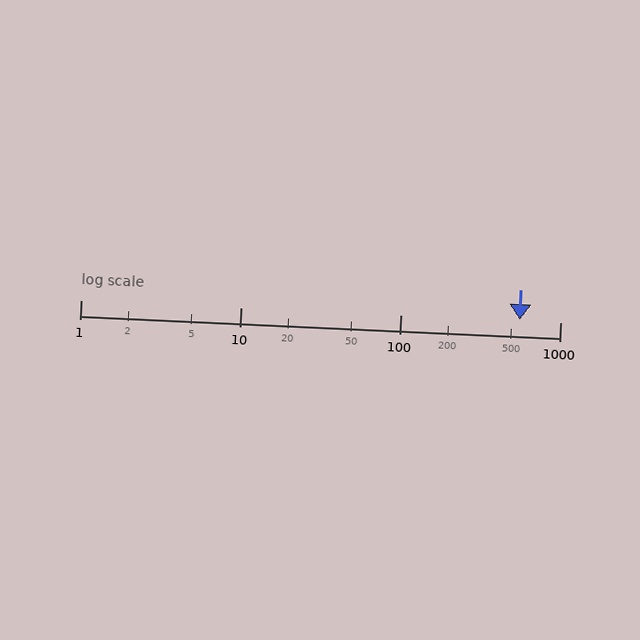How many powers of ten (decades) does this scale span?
The scale spans 3 decades, from 1 to 1000.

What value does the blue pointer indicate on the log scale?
The pointer indicates approximately 560.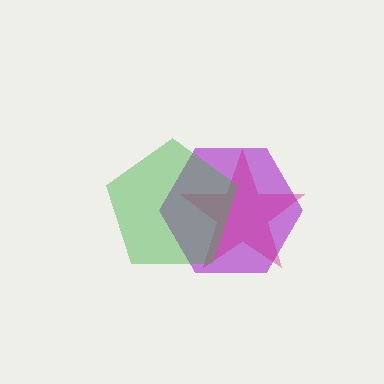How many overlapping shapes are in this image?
There are 3 overlapping shapes in the image.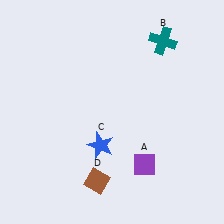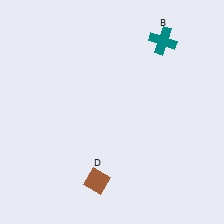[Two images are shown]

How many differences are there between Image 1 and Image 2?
There are 2 differences between the two images.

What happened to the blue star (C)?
The blue star (C) was removed in Image 2. It was in the bottom-left area of Image 1.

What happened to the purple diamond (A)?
The purple diamond (A) was removed in Image 2. It was in the bottom-right area of Image 1.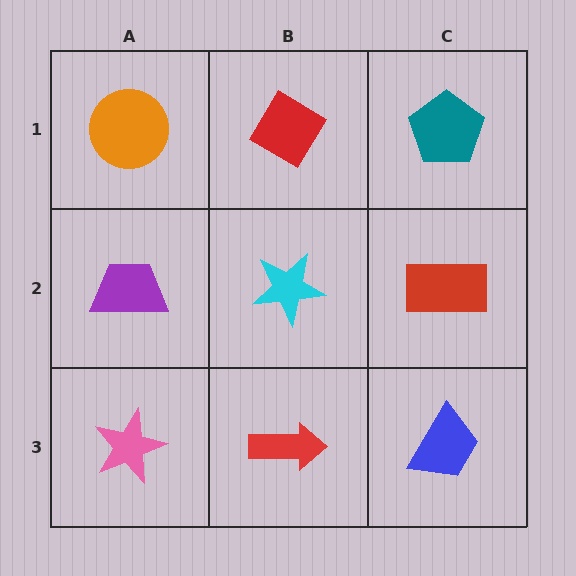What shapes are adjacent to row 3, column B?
A cyan star (row 2, column B), a pink star (row 3, column A), a blue trapezoid (row 3, column C).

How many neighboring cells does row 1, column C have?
2.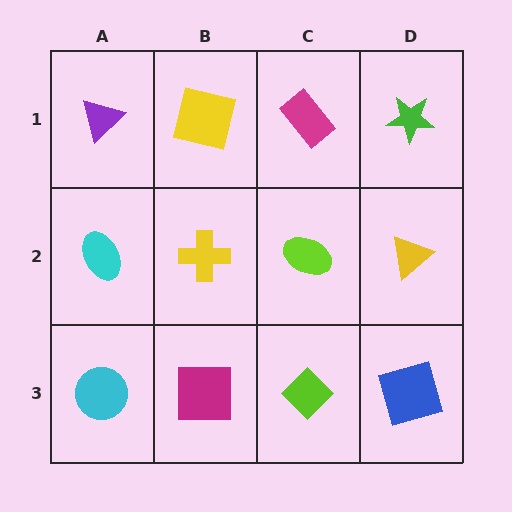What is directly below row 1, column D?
A yellow triangle.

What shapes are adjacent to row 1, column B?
A yellow cross (row 2, column B), a purple triangle (row 1, column A), a magenta rectangle (row 1, column C).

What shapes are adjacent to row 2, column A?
A purple triangle (row 1, column A), a cyan circle (row 3, column A), a yellow cross (row 2, column B).